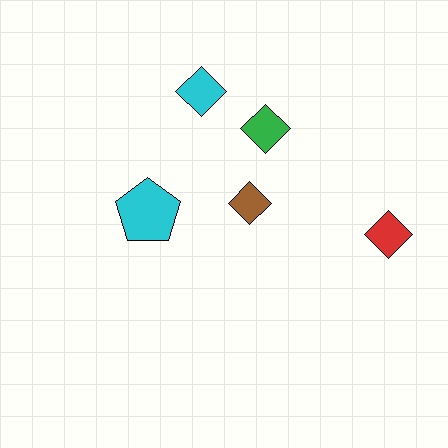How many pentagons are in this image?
There is 1 pentagon.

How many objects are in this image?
There are 5 objects.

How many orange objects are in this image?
There are no orange objects.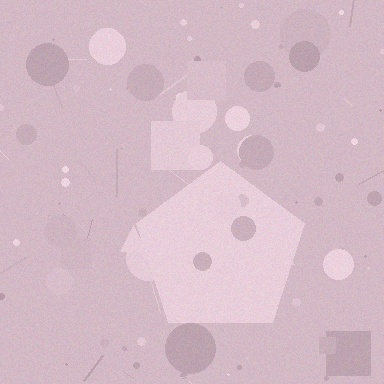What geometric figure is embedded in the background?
A pentagon is embedded in the background.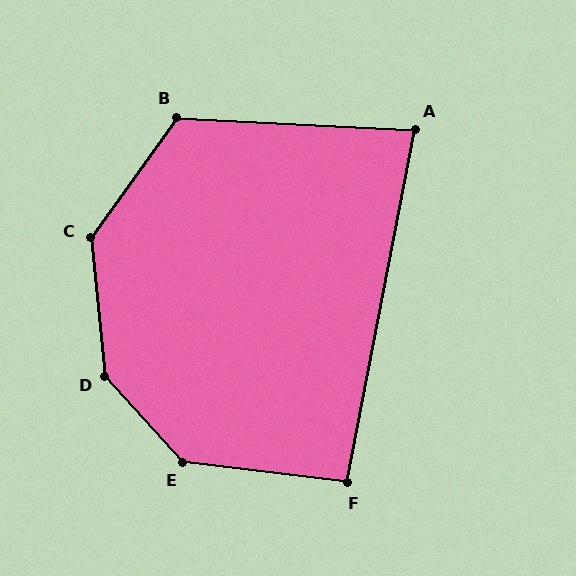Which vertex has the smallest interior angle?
A, at approximately 82 degrees.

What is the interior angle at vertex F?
Approximately 94 degrees (approximately right).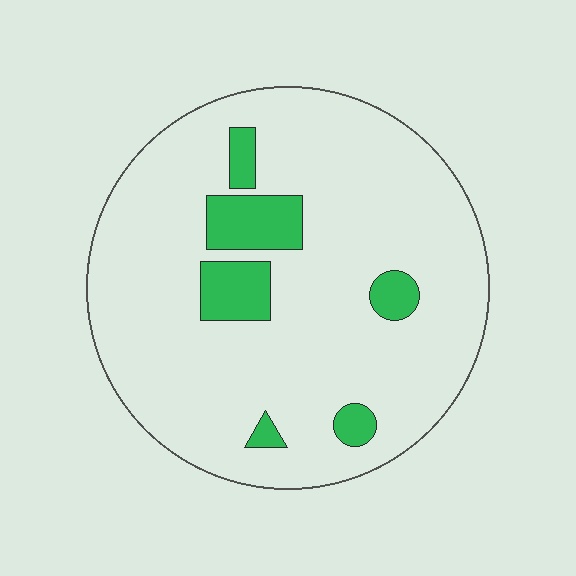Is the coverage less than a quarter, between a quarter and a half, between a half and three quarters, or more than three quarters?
Less than a quarter.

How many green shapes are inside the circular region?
6.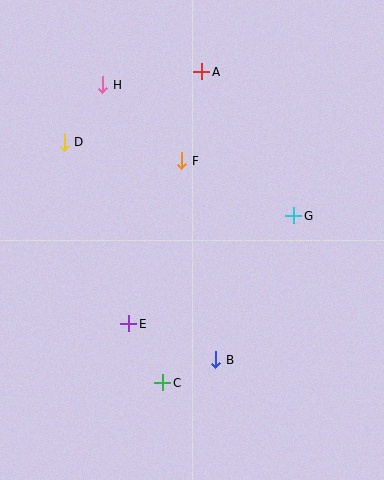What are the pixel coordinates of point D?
Point D is at (64, 142).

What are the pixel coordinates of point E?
Point E is at (129, 324).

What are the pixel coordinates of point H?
Point H is at (103, 85).